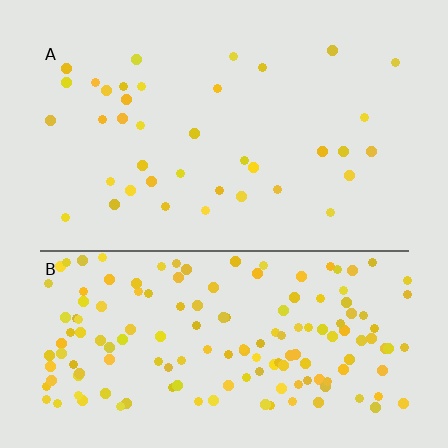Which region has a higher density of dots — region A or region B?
B (the bottom).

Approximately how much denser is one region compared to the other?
Approximately 4.3× — region B over region A.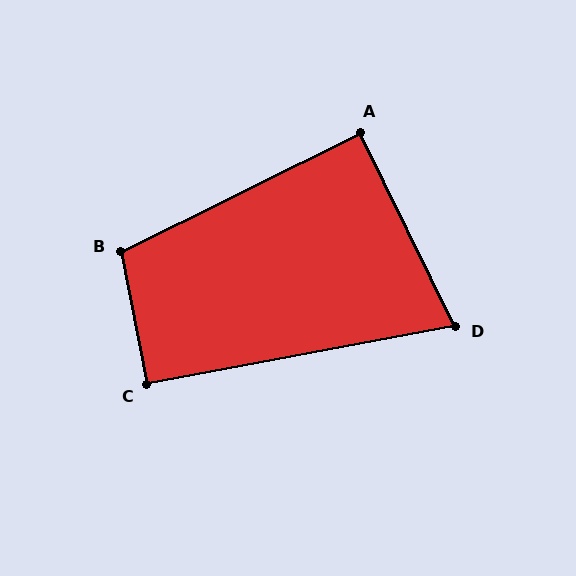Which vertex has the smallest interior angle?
D, at approximately 75 degrees.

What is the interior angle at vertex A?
Approximately 90 degrees (approximately right).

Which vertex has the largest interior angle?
B, at approximately 105 degrees.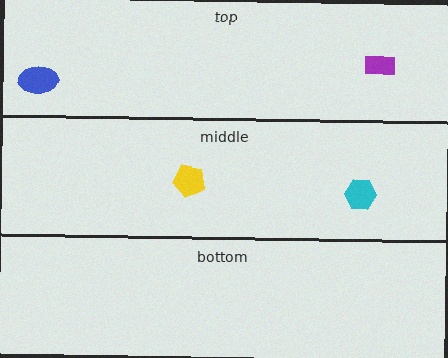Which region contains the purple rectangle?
The top region.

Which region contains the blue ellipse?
The top region.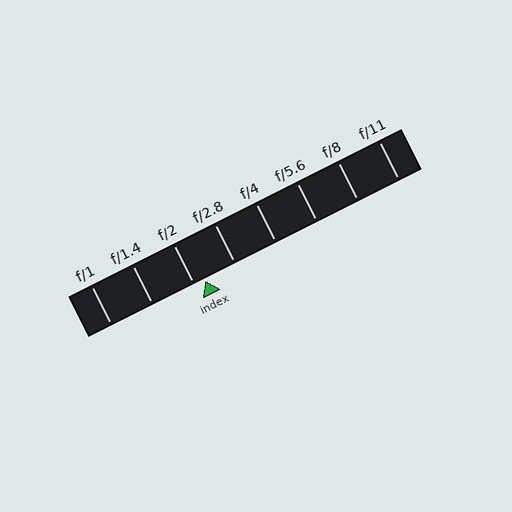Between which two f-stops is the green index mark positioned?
The index mark is between f/2 and f/2.8.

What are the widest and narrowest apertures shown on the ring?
The widest aperture shown is f/1 and the narrowest is f/11.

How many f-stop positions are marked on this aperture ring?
There are 8 f-stop positions marked.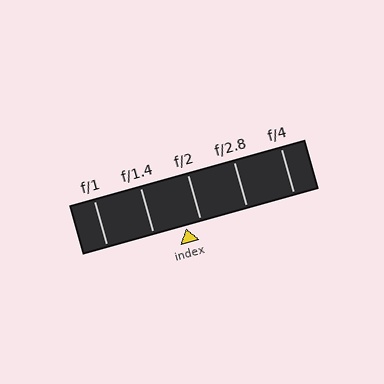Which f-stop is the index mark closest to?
The index mark is closest to f/2.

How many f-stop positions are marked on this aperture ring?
There are 5 f-stop positions marked.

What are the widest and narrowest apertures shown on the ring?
The widest aperture shown is f/1 and the narrowest is f/4.